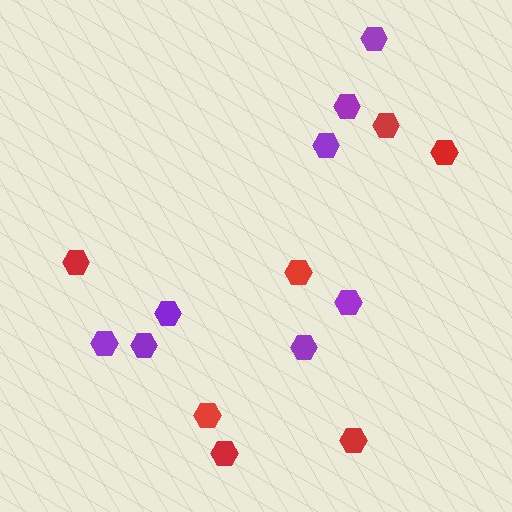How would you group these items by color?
There are 2 groups: one group of red hexagons (7) and one group of purple hexagons (8).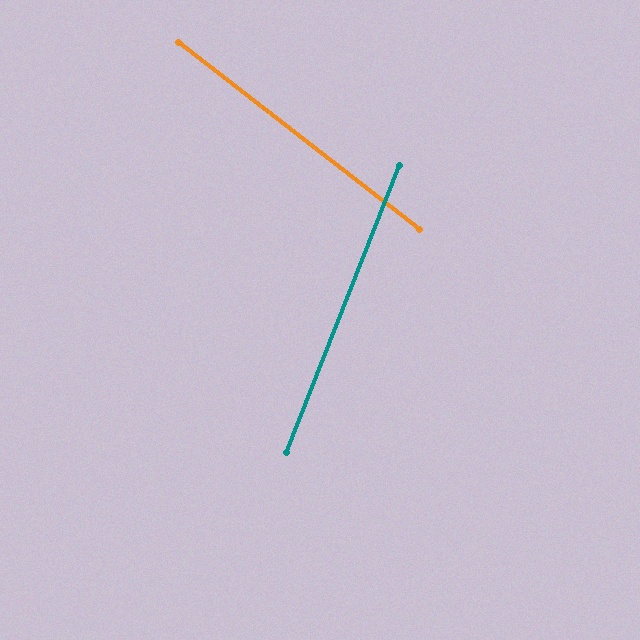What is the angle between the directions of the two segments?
Approximately 74 degrees.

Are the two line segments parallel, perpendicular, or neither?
Neither parallel nor perpendicular — they differ by about 74°.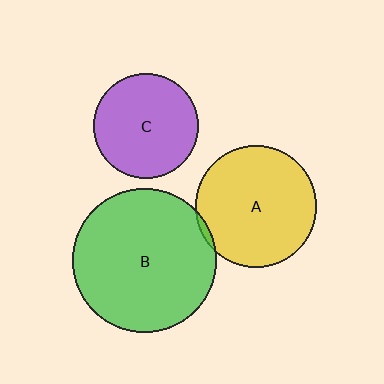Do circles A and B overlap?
Yes.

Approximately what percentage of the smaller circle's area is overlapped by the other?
Approximately 5%.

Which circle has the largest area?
Circle B (green).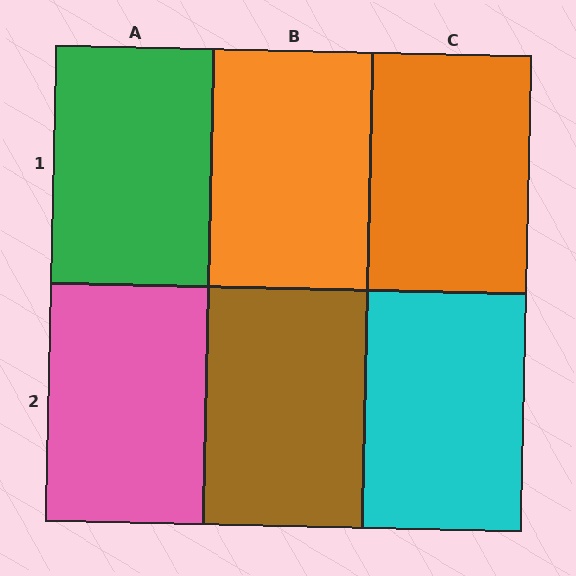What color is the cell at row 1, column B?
Orange.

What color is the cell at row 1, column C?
Orange.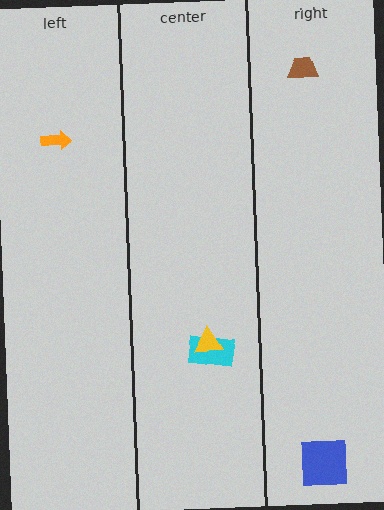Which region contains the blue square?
The right region.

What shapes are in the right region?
The blue square, the brown trapezoid.